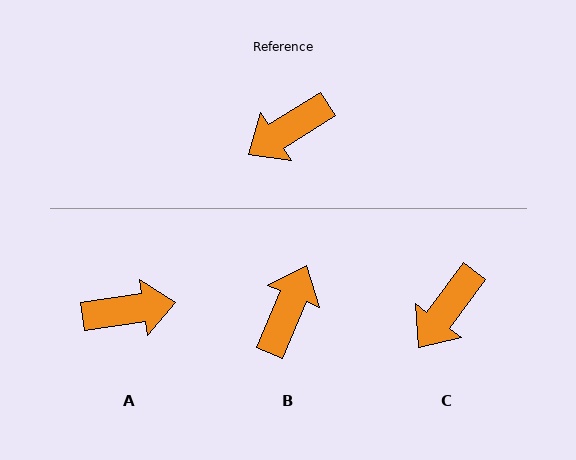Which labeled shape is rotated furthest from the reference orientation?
A, about 156 degrees away.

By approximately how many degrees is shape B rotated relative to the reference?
Approximately 145 degrees clockwise.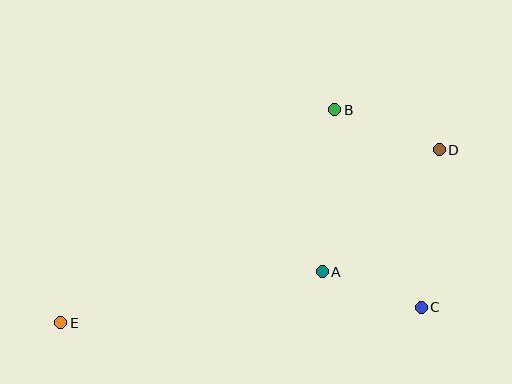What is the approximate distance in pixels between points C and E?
The distance between C and E is approximately 361 pixels.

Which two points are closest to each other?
Points A and C are closest to each other.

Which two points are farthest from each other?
Points D and E are farthest from each other.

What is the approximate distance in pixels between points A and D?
The distance between A and D is approximately 169 pixels.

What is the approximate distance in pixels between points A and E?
The distance between A and E is approximately 266 pixels.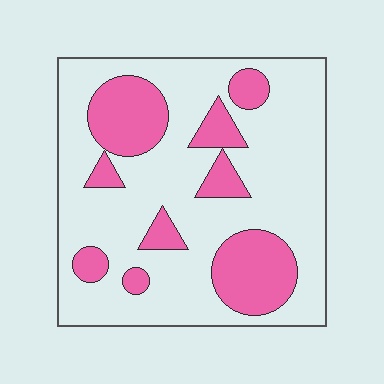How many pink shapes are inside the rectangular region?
9.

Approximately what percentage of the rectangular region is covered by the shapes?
Approximately 25%.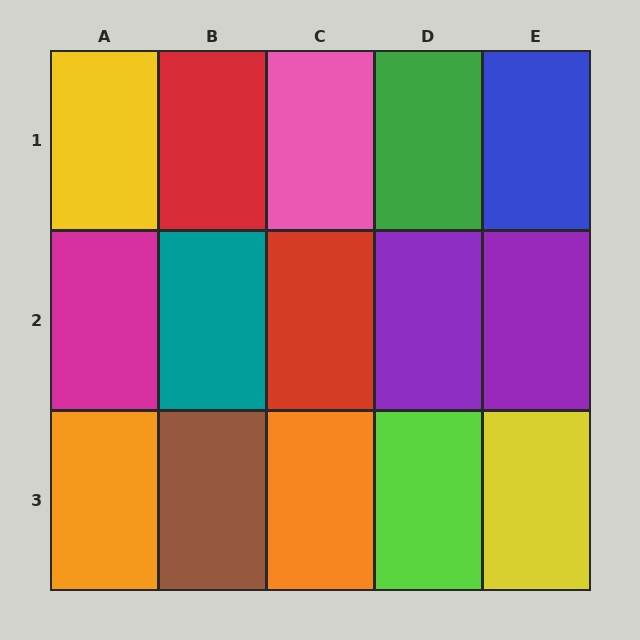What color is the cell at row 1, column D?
Green.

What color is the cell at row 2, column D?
Purple.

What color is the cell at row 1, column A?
Yellow.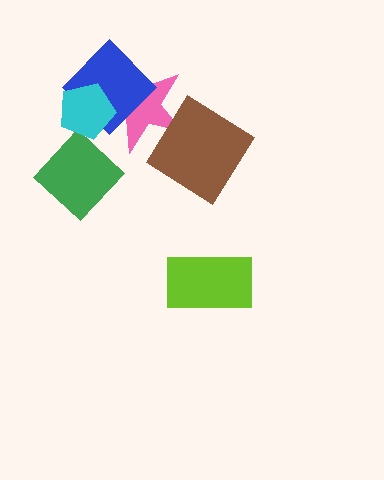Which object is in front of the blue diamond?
The cyan pentagon is in front of the blue diamond.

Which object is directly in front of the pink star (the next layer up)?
The blue diamond is directly in front of the pink star.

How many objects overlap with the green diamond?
0 objects overlap with the green diamond.